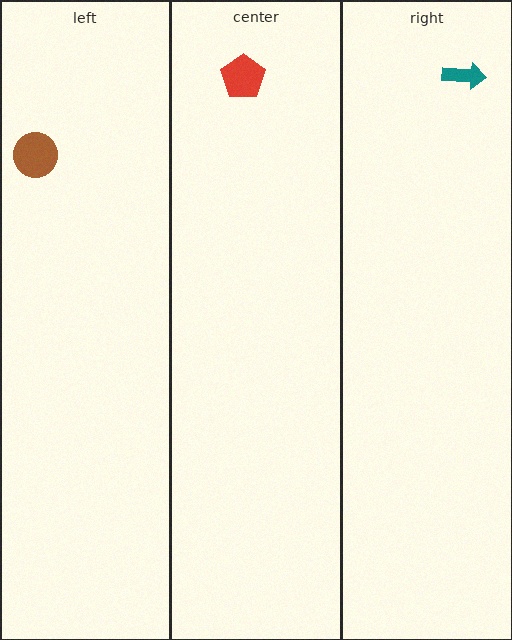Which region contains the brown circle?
The left region.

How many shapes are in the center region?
1.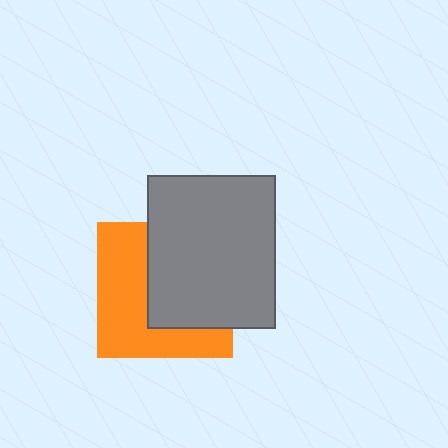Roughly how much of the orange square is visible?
About half of it is visible (roughly 50%).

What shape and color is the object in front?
The object in front is a gray rectangle.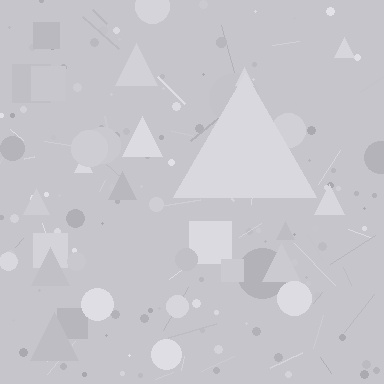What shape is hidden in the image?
A triangle is hidden in the image.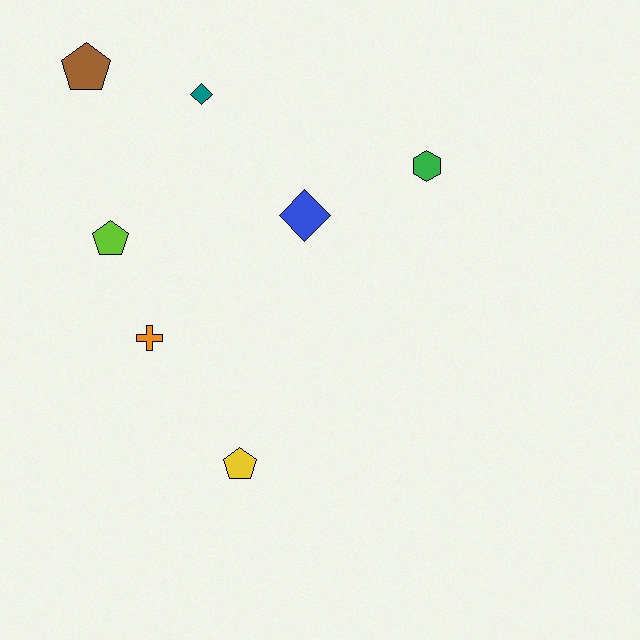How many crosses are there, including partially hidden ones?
There is 1 cross.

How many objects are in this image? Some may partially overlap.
There are 7 objects.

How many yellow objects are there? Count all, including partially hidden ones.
There is 1 yellow object.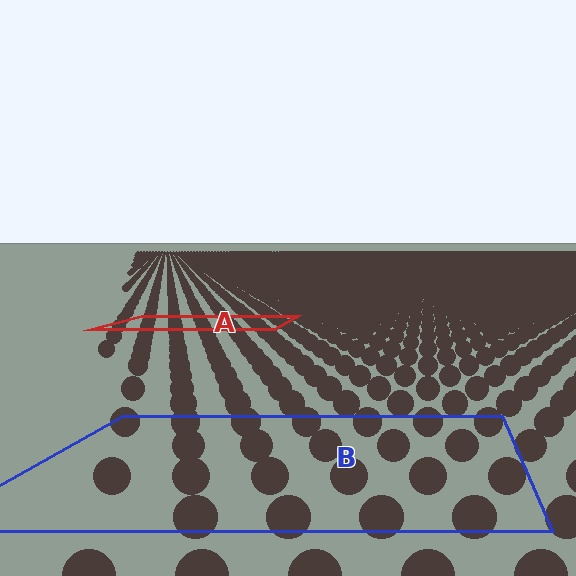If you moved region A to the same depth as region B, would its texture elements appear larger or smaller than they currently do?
They would appear larger. At a closer depth, the same texture elements are projected at a bigger on-screen size.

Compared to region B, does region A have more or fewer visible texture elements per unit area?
Region A has more texture elements per unit area — they are packed more densely because it is farther away.